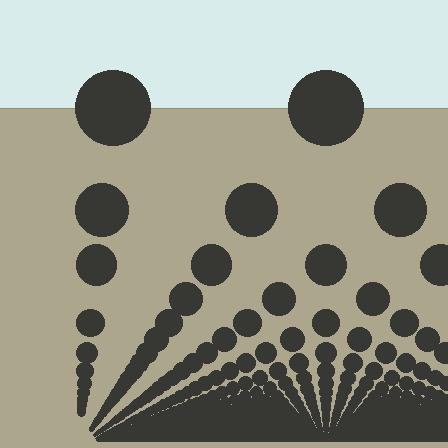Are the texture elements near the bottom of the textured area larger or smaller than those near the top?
Smaller. The gradient is inverted — elements near the bottom are smaller and denser.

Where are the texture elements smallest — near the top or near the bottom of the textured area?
Near the bottom.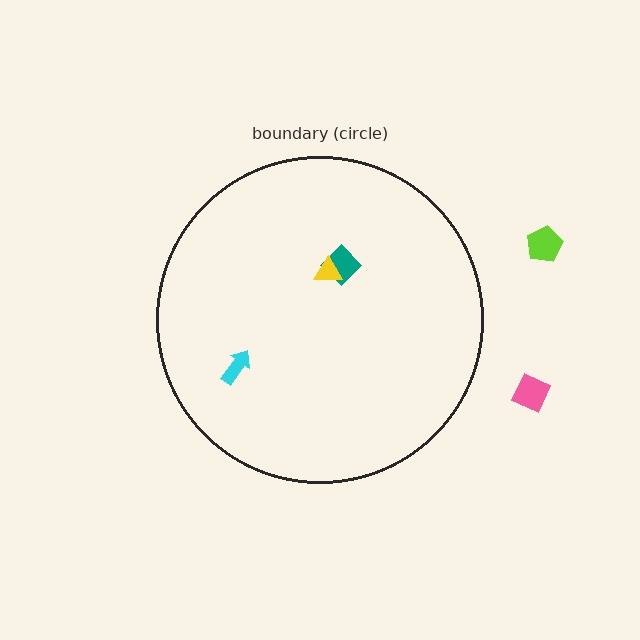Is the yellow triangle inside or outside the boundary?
Inside.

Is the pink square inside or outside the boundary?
Outside.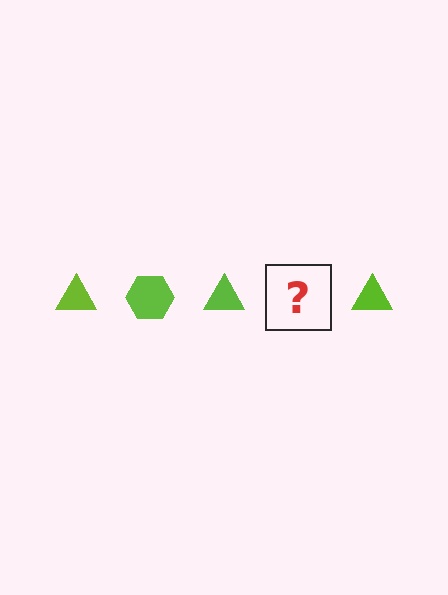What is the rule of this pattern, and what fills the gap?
The rule is that the pattern cycles through triangle, hexagon shapes in lime. The gap should be filled with a lime hexagon.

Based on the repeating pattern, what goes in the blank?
The blank should be a lime hexagon.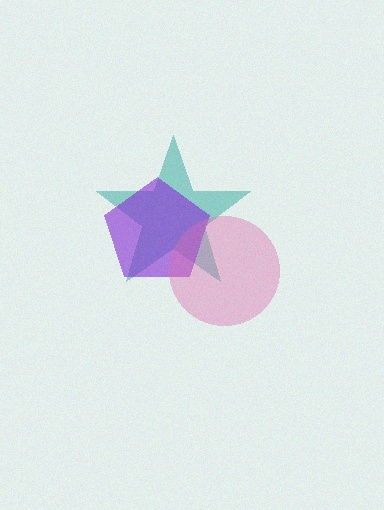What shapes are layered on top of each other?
The layered shapes are: a teal star, a purple pentagon, a pink circle.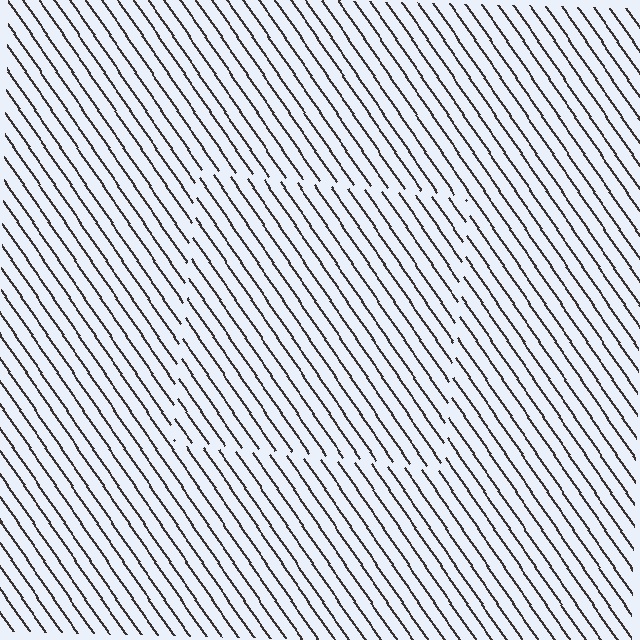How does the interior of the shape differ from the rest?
The interior of the shape contains the same grating, shifted by half a period — the contour is defined by the phase discontinuity where line-ends from the inner and outer gratings abut.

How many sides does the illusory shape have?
4 sides — the line-ends trace a square.